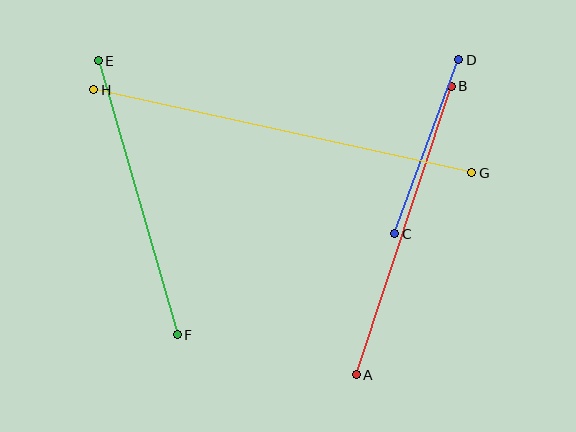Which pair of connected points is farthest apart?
Points G and H are farthest apart.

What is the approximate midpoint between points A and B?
The midpoint is at approximately (404, 231) pixels.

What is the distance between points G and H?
The distance is approximately 387 pixels.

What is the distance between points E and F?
The distance is approximately 285 pixels.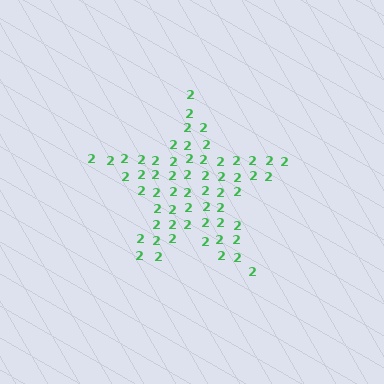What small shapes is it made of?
It is made of small digit 2's.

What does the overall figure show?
The overall figure shows a star.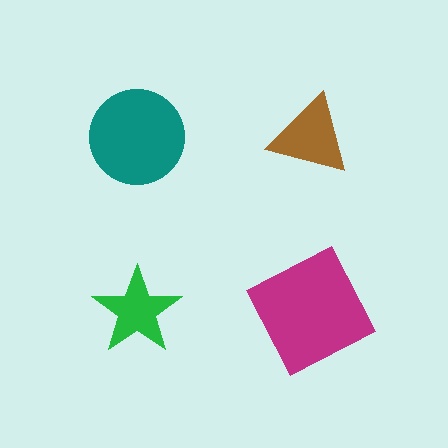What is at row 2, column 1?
A green star.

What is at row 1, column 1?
A teal circle.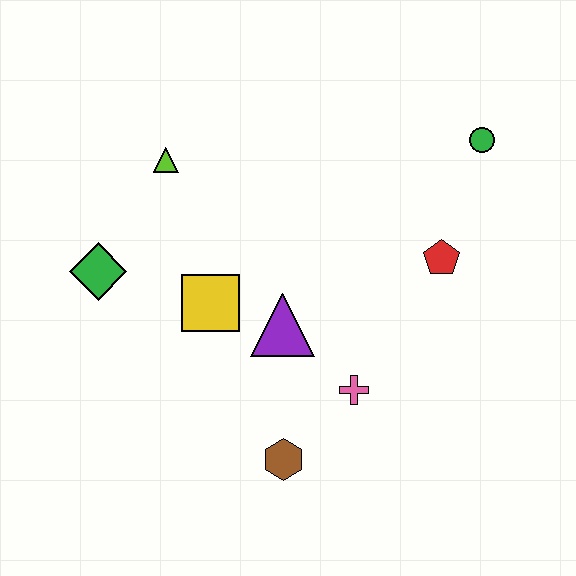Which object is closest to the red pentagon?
The green circle is closest to the red pentagon.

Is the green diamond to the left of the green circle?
Yes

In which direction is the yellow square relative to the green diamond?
The yellow square is to the right of the green diamond.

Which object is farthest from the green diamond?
The green circle is farthest from the green diamond.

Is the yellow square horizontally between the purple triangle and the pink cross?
No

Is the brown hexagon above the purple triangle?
No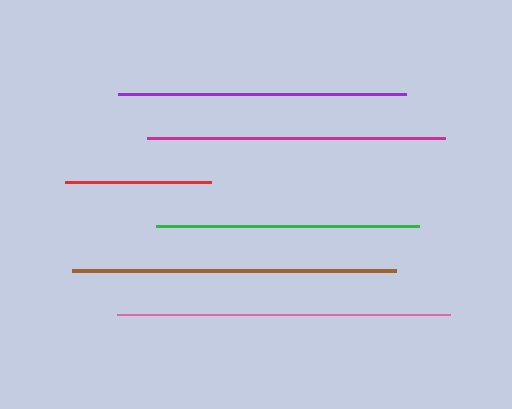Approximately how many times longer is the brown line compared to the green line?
The brown line is approximately 1.2 times the length of the green line.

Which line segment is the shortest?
The red line is the shortest at approximately 146 pixels.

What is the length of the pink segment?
The pink segment is approximately 333 pixels long.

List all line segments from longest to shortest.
From longest to shortest: pink, brown, magenta, purple, green, red.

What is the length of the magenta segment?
The magenta segment is approximately 298 pixels long.